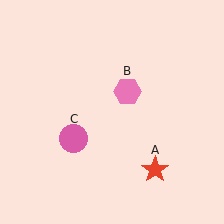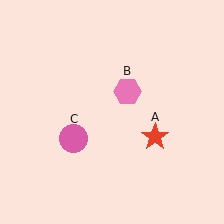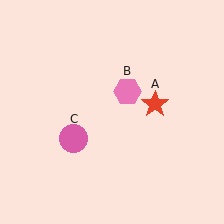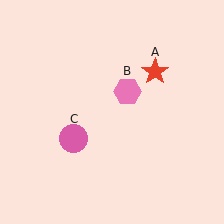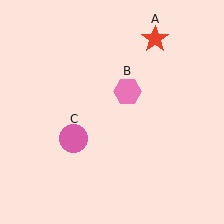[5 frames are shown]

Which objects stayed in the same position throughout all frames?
Pink hexagon (object B) and pink circle (object C) remained stationary.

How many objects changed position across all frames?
1 object changed position: red star (object A).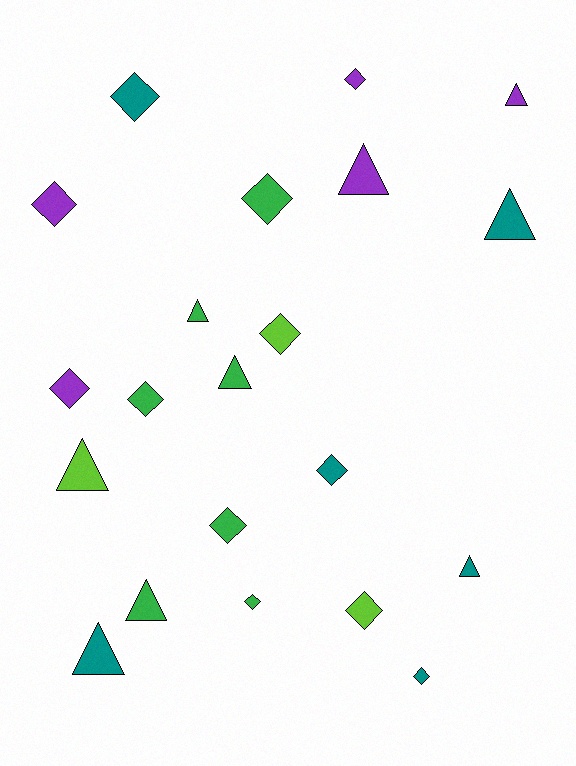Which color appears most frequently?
Green, with 7 objects.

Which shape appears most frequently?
Diamond, with 12 objects.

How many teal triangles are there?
There are 3 teal triangles.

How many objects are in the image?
There are 21 objects.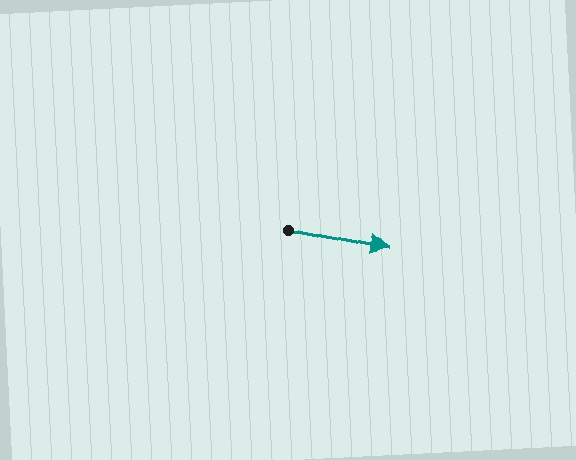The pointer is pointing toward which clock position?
Roughly 3 o'clock.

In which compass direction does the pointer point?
East.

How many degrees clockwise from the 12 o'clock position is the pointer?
Approximately 102 degrees.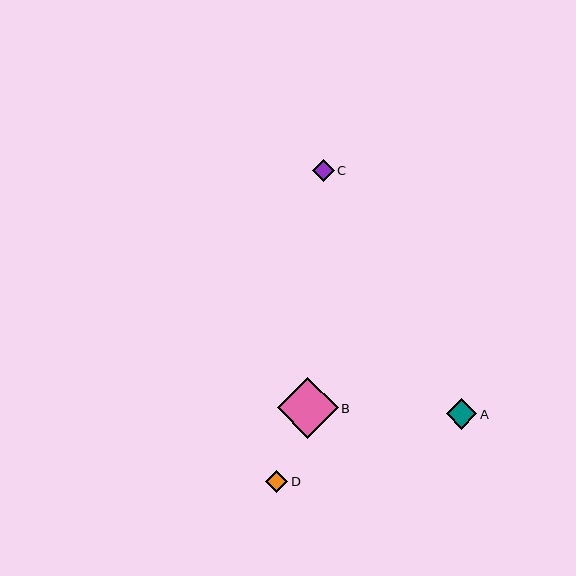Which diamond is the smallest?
Diamond C is the smallest with a size of approximately 22 pixels.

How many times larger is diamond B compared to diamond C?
Diamond B is approximately 2.8 times the size of diamond C.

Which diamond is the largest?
Diamond B is the largest with a size of approximately 61 pixels.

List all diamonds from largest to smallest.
From largest to smallest: B, A, D, C.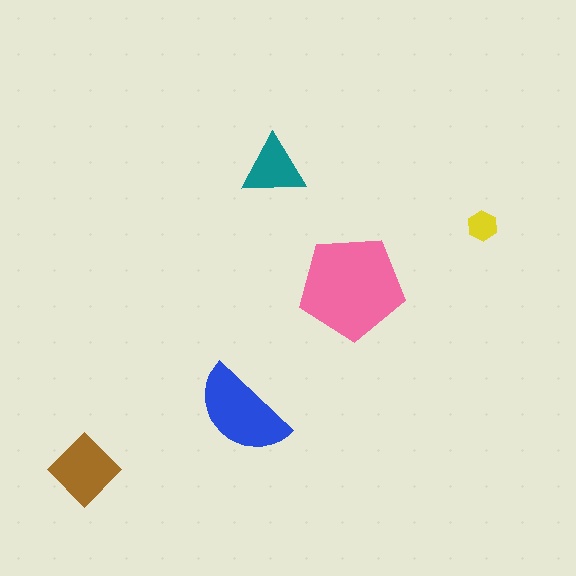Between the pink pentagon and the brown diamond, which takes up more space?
The pink pentagon.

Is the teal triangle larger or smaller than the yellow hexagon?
Larger.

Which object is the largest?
The pink pentagon.